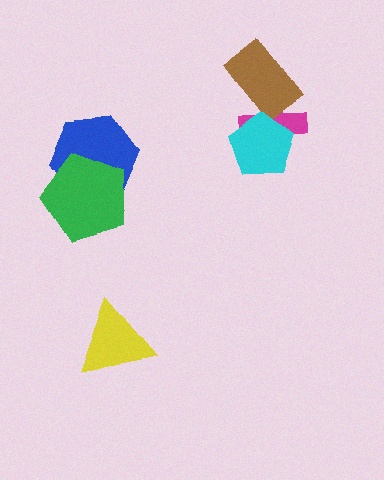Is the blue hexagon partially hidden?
Yes, it is partially covered by another shape.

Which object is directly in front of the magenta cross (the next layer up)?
The brown rectangle is directly in front of the magenta cross.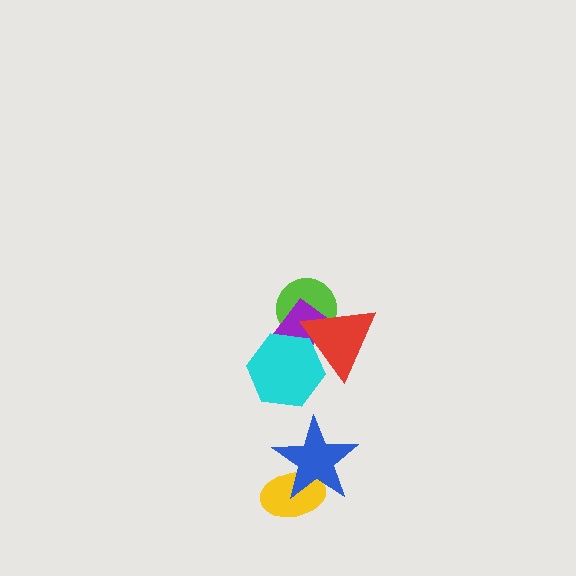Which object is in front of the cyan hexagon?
The red triangle is in front of the cyan hexagon.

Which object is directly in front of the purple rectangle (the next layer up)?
The cyan hexagon is directly in front of the purple rectangle.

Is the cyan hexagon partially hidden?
Yes, it is partially covered by another shape.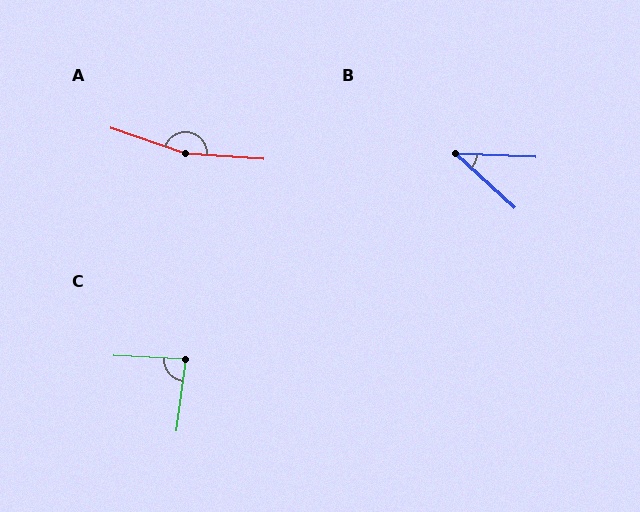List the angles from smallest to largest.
B (40°), C (86°), A (165°).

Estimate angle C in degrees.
Approximately 86 degrees.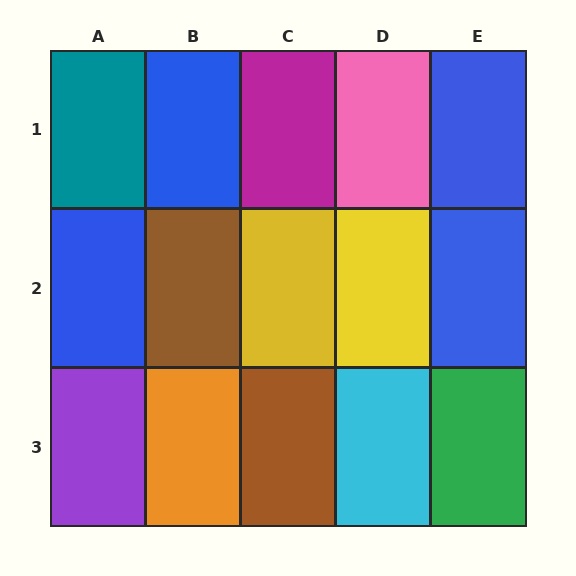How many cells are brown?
2 cells are brown.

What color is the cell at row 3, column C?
Brown.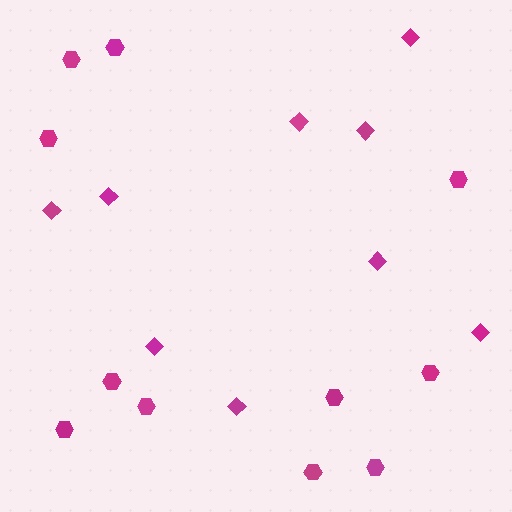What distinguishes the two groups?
There are 2 groups: one group of diamonds (9) and one group of hexagons (11).